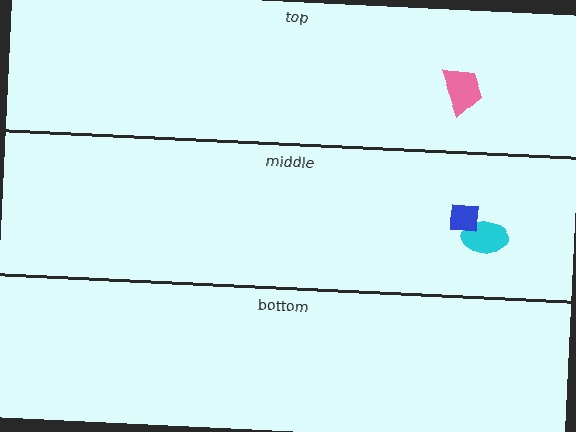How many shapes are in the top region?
1.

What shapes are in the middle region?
The cyan ellipse, the blue square.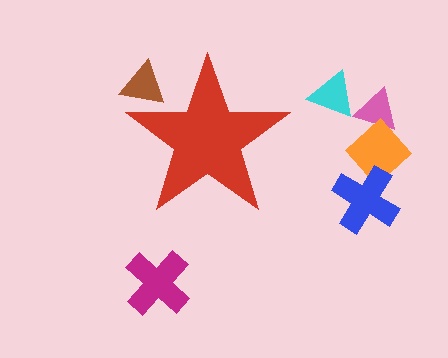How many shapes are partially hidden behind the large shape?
1 shape is partially hidden.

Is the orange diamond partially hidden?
No, the orange diamond is fully visible.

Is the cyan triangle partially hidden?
No, the cyan triangle is fully visible.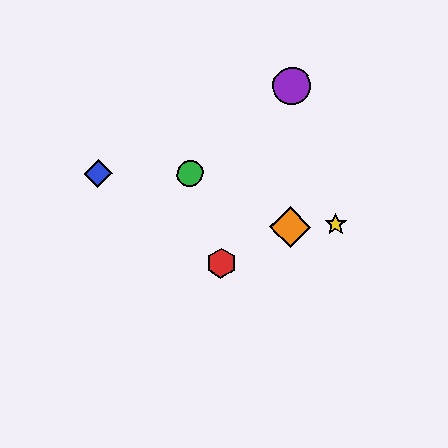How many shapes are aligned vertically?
2 shapes (the purple circle, the orange diamond) are aligned vertically.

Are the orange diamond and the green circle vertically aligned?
No, the orange diamond is at x≈290 and the green circle is at x≈190.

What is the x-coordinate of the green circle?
The green circle is at x≈190.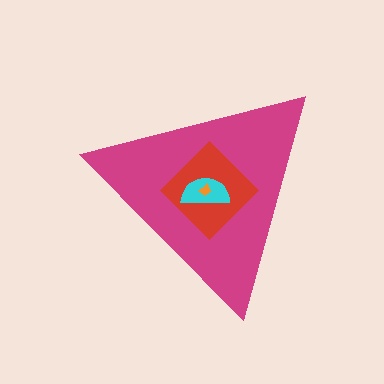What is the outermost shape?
The magenta triangle.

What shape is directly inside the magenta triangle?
The red diamond.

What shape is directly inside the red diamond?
The cyan semicircle.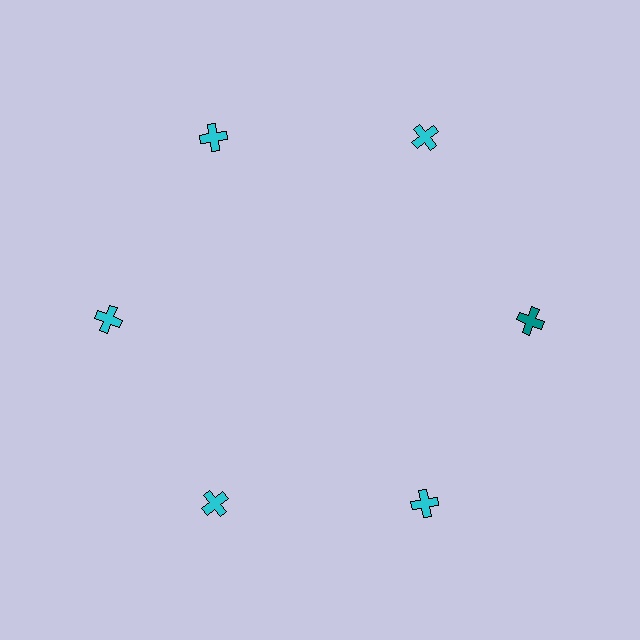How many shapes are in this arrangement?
There are 6 shapes arranged in a ring pattern.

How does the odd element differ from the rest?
It has a different color: teal instead of cyan.